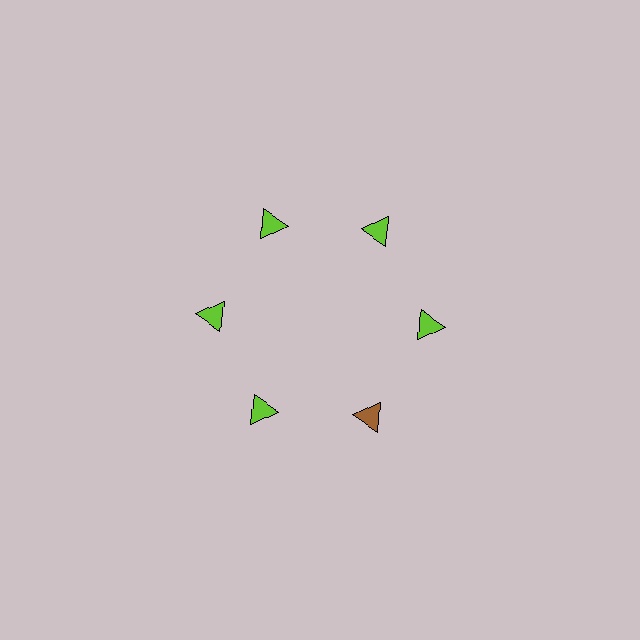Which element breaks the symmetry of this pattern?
The brown triangle at roughly the 5 o'clock position breaks the symmetry. All other shapes are lime triangles.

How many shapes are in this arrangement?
There are 6 shapes arranged in a ring pattern.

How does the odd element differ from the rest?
It has a different color: brown instead of lime.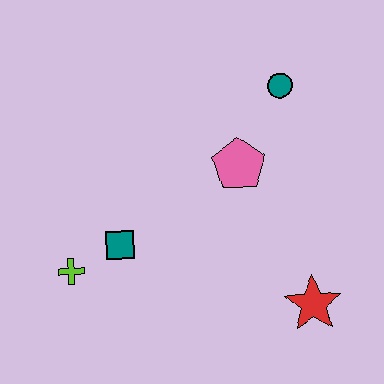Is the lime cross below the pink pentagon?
Yes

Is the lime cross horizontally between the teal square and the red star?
No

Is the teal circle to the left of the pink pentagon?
No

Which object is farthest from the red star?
The lime cross is farthest from the red star.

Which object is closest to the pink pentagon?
The teal circle is closest to the pink pentagon.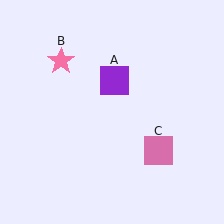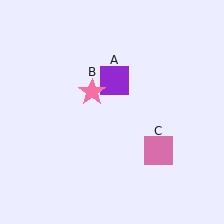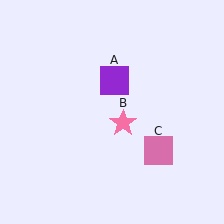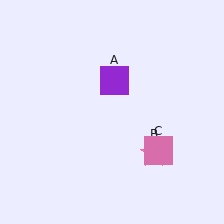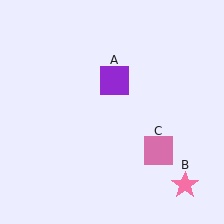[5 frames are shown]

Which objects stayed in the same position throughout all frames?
Purple square (object A) and pink square (object C) remained stationary.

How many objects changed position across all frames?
1 object changed position: pink star (object B).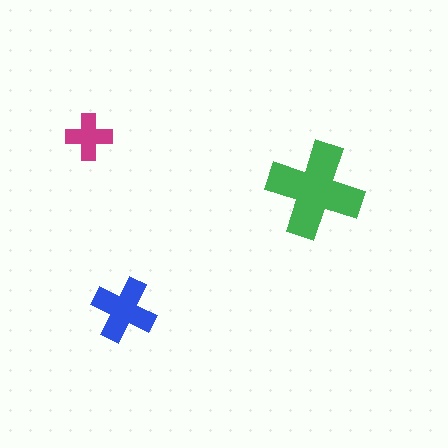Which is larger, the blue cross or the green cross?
The green one.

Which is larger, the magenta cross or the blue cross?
The blue one.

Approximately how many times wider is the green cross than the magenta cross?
About 2 times wider.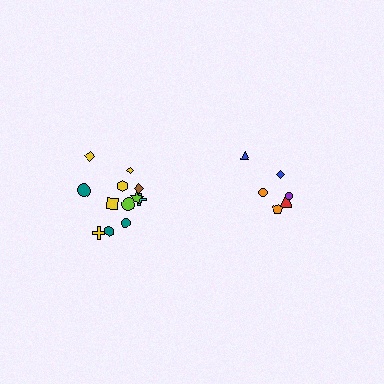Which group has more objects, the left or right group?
The left group.